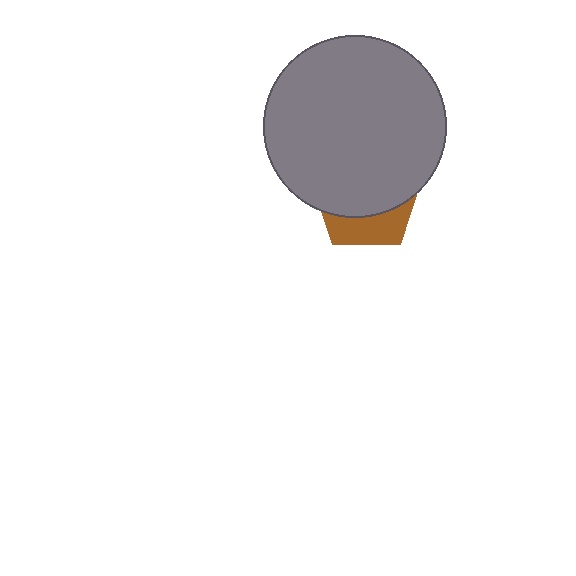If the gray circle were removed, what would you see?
You would see the complete brown pentagon.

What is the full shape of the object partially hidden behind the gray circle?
The partially hidden object is a brown pentagon.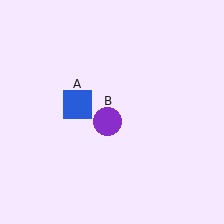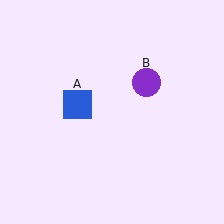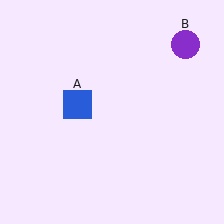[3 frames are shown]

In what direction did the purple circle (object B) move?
The purple circle (object B) moved up and to the right.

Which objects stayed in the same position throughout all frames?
Blue square (object A) remained stationary.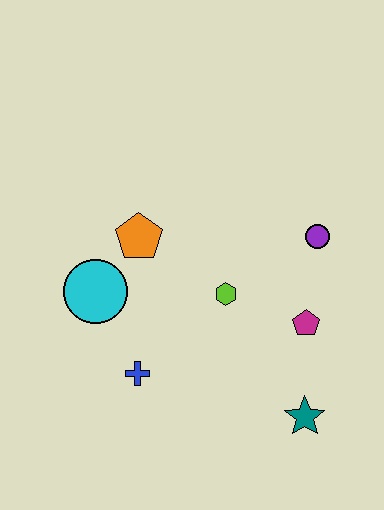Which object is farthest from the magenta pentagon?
The cyan circle is farthest from the magenta pentagon.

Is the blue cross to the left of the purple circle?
Yes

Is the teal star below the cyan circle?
Yes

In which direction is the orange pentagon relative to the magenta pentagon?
The orange pentagon is to the left of the magenta pentagon.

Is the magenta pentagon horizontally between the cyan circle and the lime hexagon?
No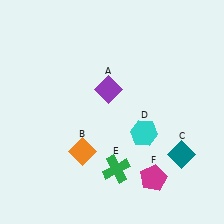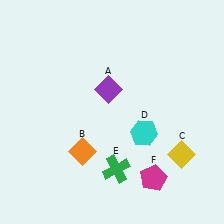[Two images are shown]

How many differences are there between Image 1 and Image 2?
There is 1 difference between the two images.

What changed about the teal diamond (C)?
In Image 1, C is teal. In Image 2, it changed to yellow.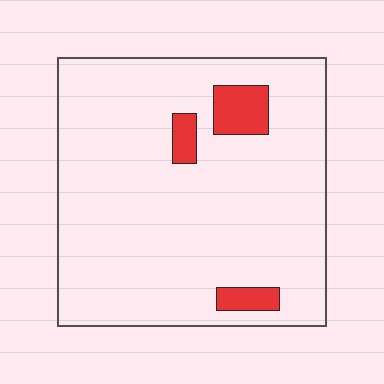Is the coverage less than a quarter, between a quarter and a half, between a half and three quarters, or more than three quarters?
Less than a quarter.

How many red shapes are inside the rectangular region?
3.